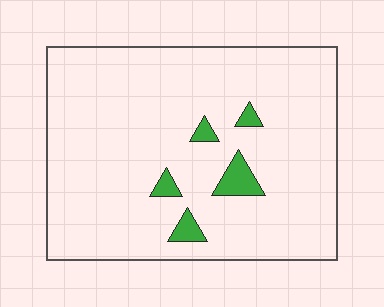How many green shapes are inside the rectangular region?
5.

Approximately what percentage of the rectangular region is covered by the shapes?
Approximately 5%.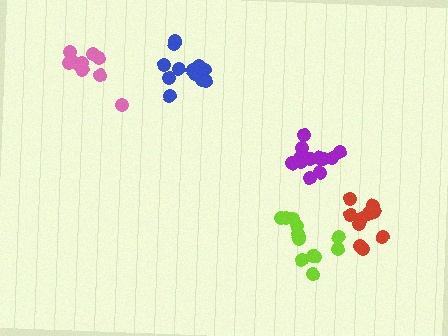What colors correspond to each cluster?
The clusters are colored: pink, red, purple, lime, blue.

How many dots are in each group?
Group 1: 10 dots, Group 2: 10 dots, Group 3: 13 dots, Group 4: 12 dots, Group 5: 13 dots (58 total).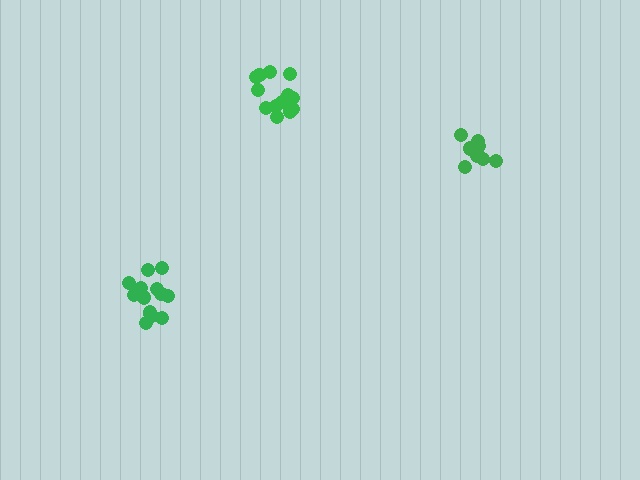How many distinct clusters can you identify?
There are 3 distinct clusters.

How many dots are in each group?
Group 1: 14 dots, Group 2: 14 dots, Group 3: 10 dots (38 total).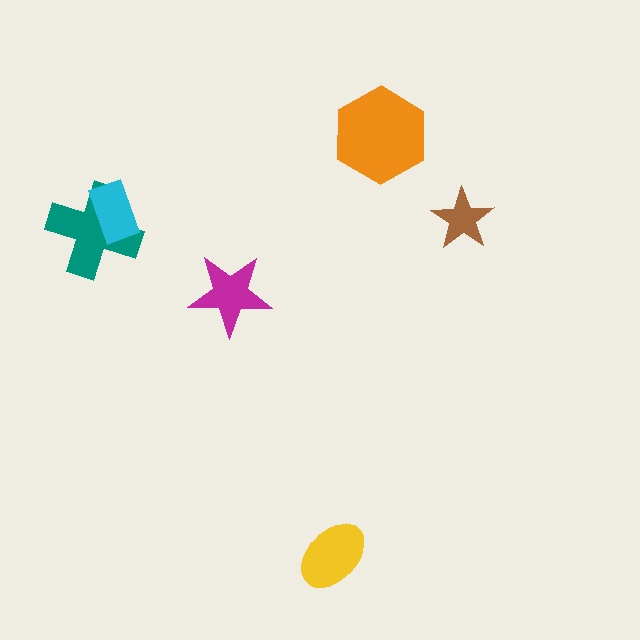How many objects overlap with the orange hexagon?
0 objects overlap with the orange hexagon.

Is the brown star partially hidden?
No, no other shape covers it.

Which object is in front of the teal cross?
The cyan rectangle is in front of the teal cross.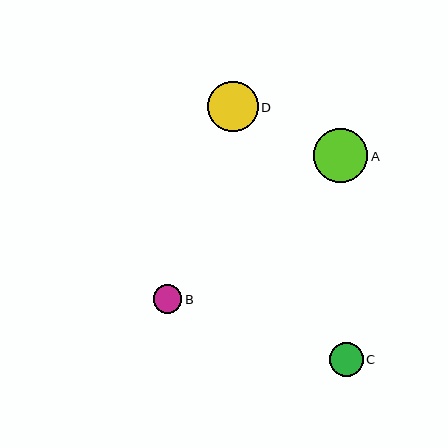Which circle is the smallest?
Circle B is the smallest with a size of approximately 29 pixels.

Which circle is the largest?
Circle A is the largest with a size of approximately 54 pixels.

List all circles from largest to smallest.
From largest to smallest: A, D, C, B.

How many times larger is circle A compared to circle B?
Circle A is approximately 1.9 times the size of circle B.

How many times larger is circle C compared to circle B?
Circle C is approximately 1.2 times the size of circle B.